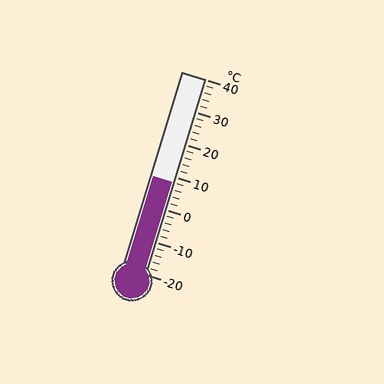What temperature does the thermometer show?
The thermometer shows approximately 8°C.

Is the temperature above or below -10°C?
The temperature is above -10°C.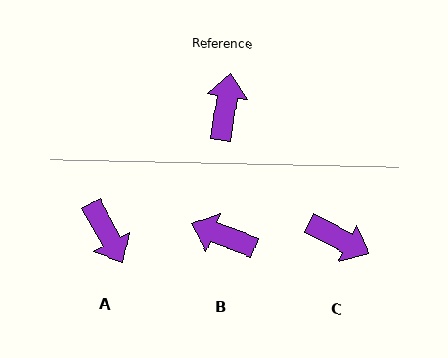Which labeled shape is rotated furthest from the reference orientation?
A, about 142 degrees away.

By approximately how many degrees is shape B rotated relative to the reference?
Approximately 78 degrees counter-clockwise.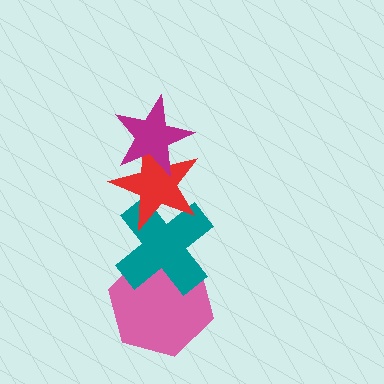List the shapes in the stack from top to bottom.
From top to bottom: the magenta star, the red star, the teal cross, the pink hexagon.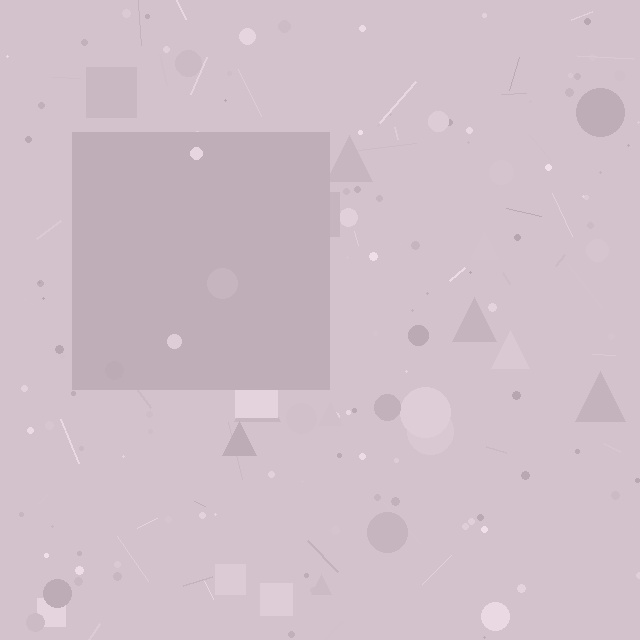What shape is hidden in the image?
A square is hidden in the image.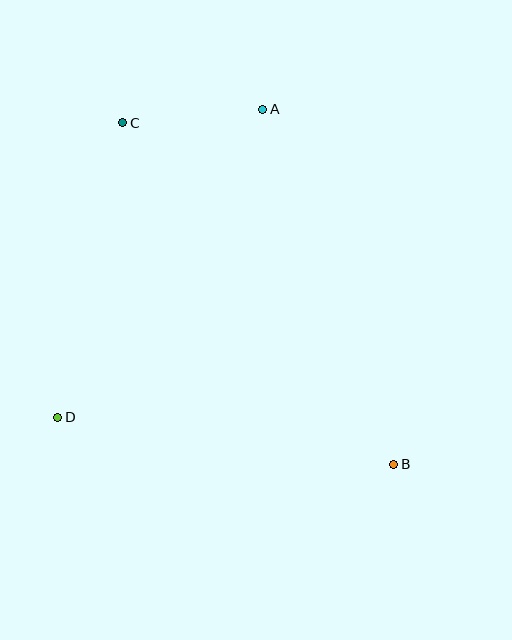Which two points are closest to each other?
Points A and C are closest to each other.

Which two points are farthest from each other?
Points B and C are farthest from each other.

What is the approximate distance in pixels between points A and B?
The distance between A and B is approximately 379 pixels.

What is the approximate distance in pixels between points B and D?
The distance between B and D is approximately 339 pixels.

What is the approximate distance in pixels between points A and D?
The distance between A and D is approximately 370 pixels.